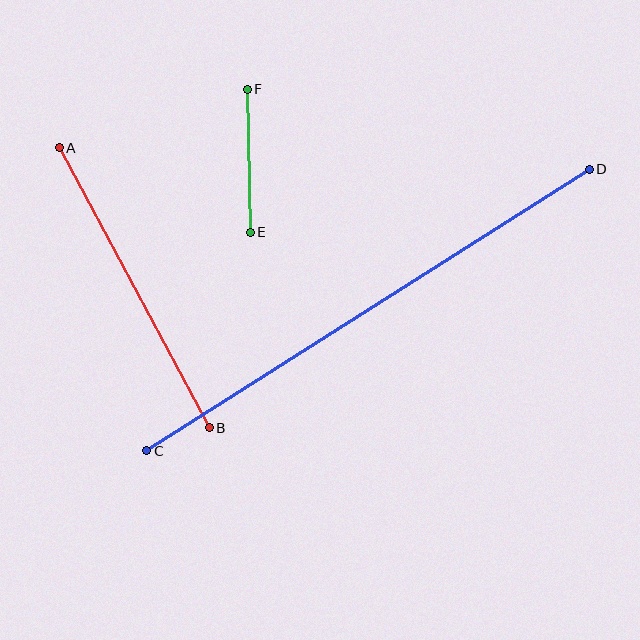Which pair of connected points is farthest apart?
Points C and D are farthest apart.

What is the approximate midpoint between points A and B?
The midpoint is at approximately (134, 288) pixels.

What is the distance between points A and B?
The distance is approximately 317 pixels.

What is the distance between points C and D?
The distance is approximately 524 pixels.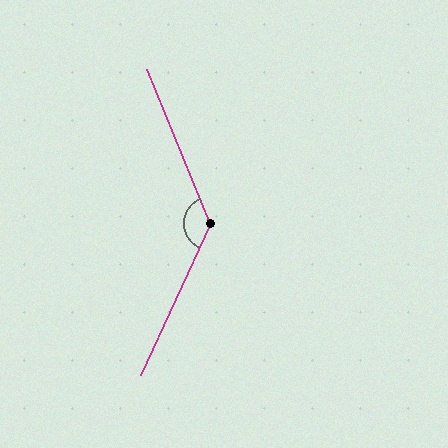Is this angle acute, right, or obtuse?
It is obtuse.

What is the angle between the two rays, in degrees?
Approximately 133 degrees.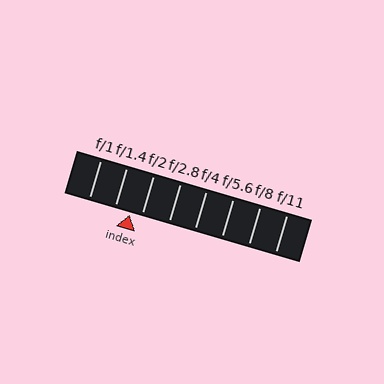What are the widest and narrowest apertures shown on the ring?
The widest aperture shown is f/1 and the narrowest is f/11.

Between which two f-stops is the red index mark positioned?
The index mark is between f/1.4 and f/2.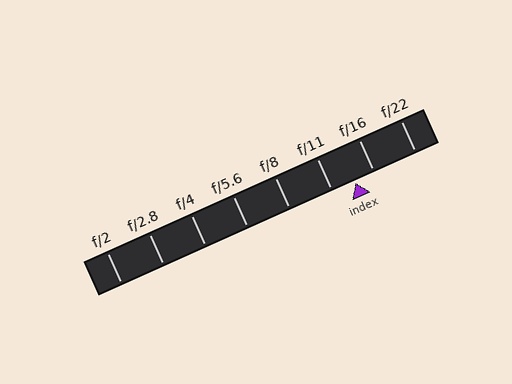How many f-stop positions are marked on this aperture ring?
There are 8 f-stop positions marked.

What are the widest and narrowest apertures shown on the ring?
The widest aperture shown is f/2 and the narrowest is f/22.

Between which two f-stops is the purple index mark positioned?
The index mark is between f/11 and f/16.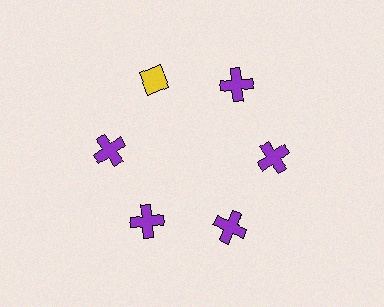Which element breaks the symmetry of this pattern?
The yellow diamond at roughly the 11 o'clock position breaks the symmetry. All other shapes are purple crosses.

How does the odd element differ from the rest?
It differs in both color (yellow instead of purple) and shape (diamond instead of cross).